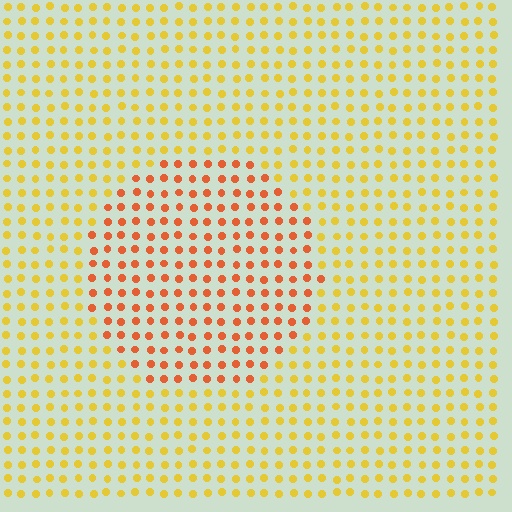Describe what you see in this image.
The image is filled with small yellow elements in a uniform arrangement. A circle-shaped region is visible where the elements are tinted to a slightly different hue, forming a subtle color boundary.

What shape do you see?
I see a circle.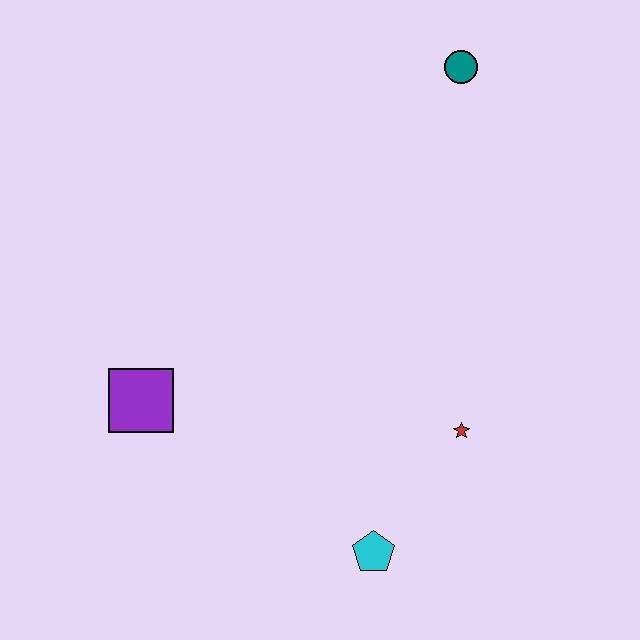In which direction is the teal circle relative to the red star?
The teal circle is above the red star.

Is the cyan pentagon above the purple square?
No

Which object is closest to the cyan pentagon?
The red star is closest to the cyan pentagon.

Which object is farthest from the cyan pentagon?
The teal circle is farthest from the cyan pentagon.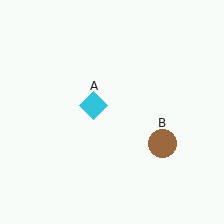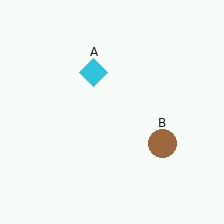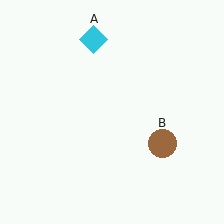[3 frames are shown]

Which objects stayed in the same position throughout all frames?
Brown circle (object B) remained stationary.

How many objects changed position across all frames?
1 object changed position: cyan diamond (object A).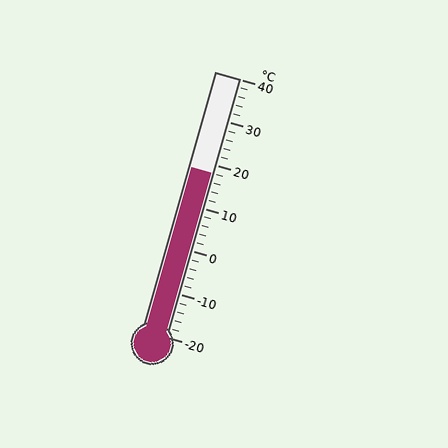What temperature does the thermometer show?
The thermometer shows approximately 18°C.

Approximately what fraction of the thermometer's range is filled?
The thermometer is filled to approximately 65% of its range.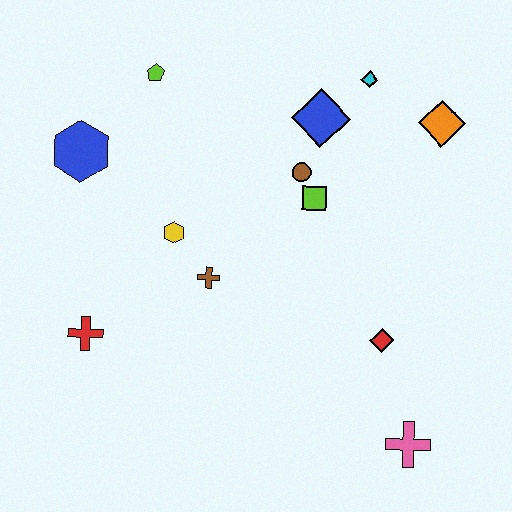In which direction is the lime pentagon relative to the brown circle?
The lime pentagon is to the left of the brown circle.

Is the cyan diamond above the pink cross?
Yes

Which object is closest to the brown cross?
The yellow hexagon is closest to the brown cross.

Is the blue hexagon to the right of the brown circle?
No